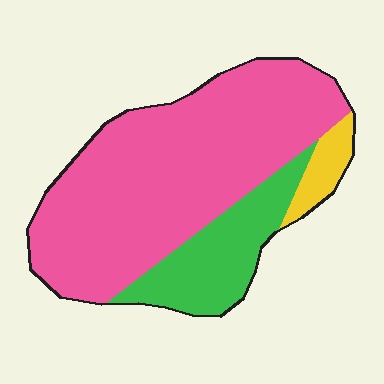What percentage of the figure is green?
Green covers about 20% of the figure.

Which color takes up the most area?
Pink, at roughly 70%.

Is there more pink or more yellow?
Pink.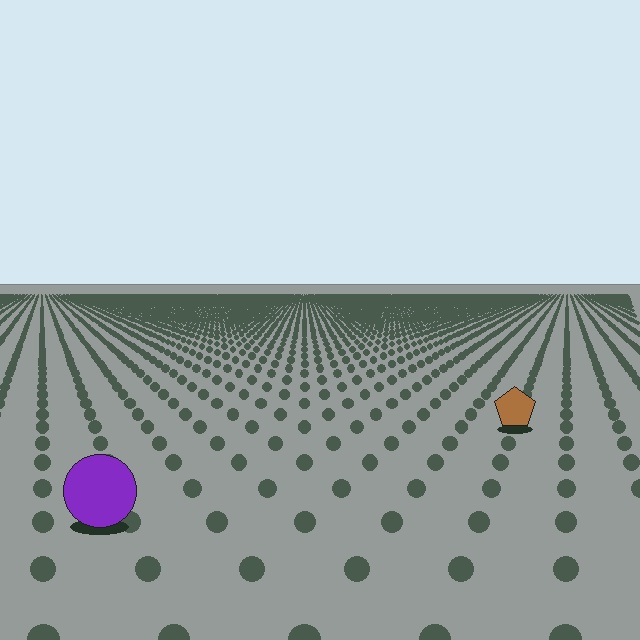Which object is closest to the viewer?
The purple circle is closest. The texture marks near it are larger and more spread out.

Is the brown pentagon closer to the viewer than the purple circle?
No. The purple circle is closer — you can tell from the texture gradient: the ground texture is coarser near it.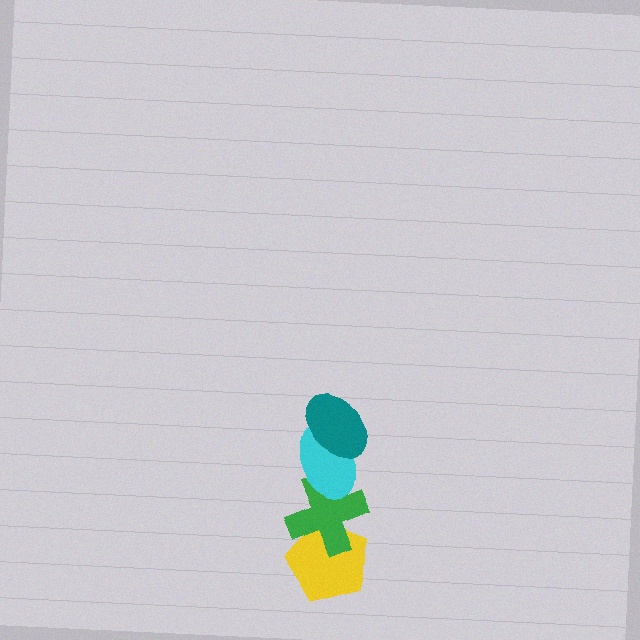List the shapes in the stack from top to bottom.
From top to bottom: the teal ellipse, the cyan ellipse, the green cross, the yellow pentagon.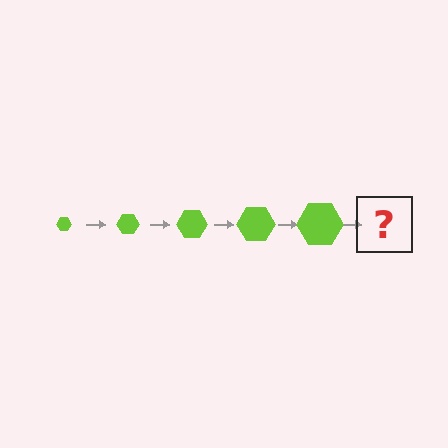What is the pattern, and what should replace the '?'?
The pattern is that the hexagon gets progressively larger each step. The '?' should be a lime hexagon, larger than the previous one.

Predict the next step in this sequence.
The next step is a lime hexagon, larger than the previous one.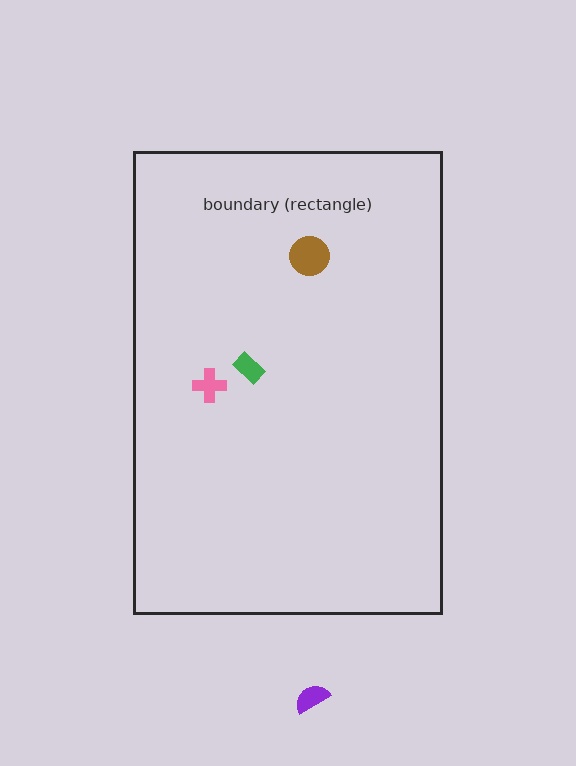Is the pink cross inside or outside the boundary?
Inside.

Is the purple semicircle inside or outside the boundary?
Outside.